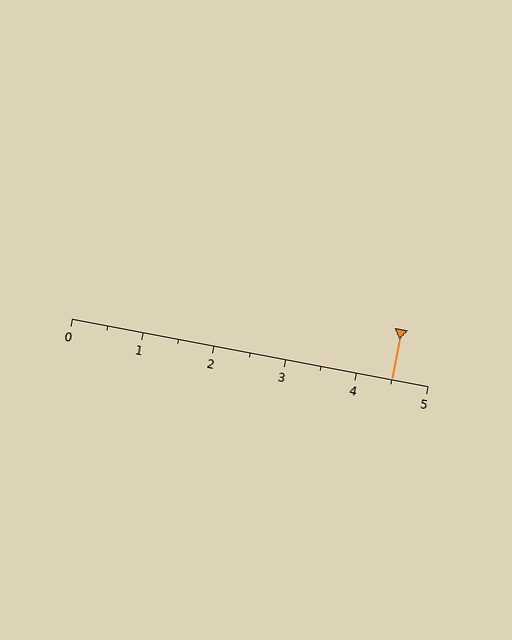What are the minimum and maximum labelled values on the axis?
The axis runs from 0 to 5.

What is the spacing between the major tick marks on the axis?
The major ticks are spaced 1 apart.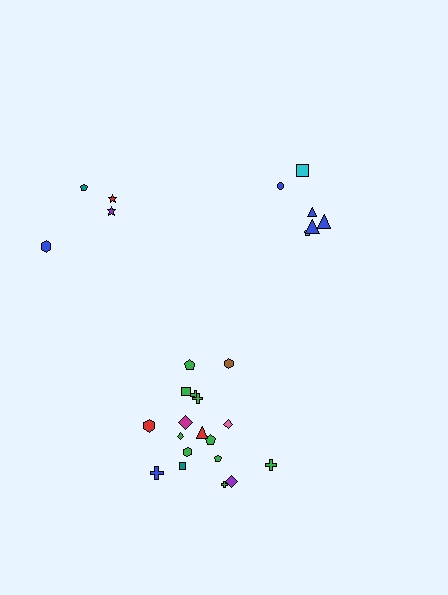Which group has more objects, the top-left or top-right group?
The top-right group.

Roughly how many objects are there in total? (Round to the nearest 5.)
Roughly 30 objects in total.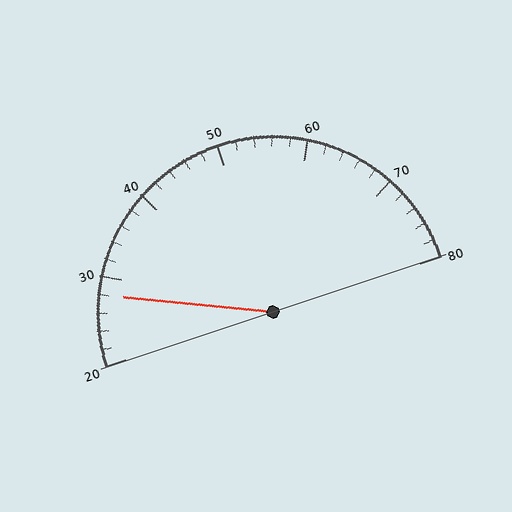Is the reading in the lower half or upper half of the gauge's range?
The reading is in the lower half of the range (20 to 80).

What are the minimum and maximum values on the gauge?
The gauge ranges from 20 to 80.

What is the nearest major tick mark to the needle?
The nearest major tick mark is 30.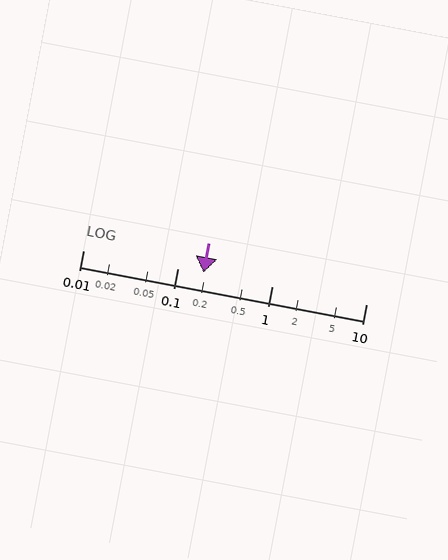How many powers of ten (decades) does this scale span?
The scale spans 3 decades, from 0.01 to 10.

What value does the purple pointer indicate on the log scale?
The pointer indicates approximately 0.19.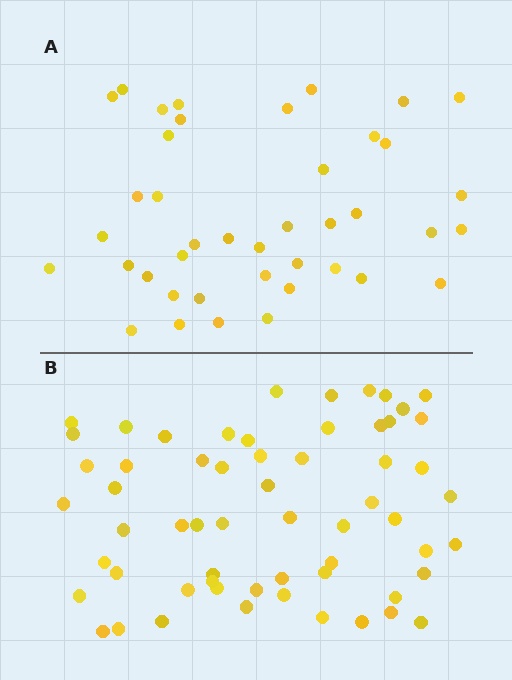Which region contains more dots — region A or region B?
Region B (the bottom region) has more dots.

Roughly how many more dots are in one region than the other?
Region B has approximately 20 more dots than region A.